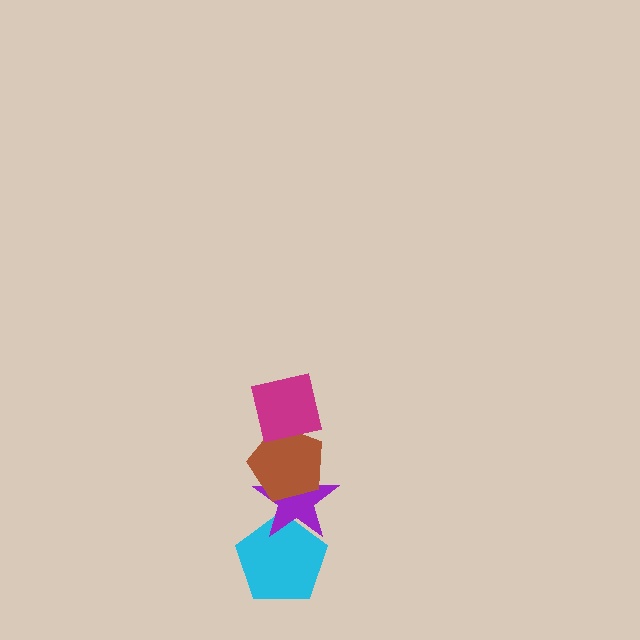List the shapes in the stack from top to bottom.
From top to bottom: the magenta square, the brown pentagon, the purple star, the cyan pentagon.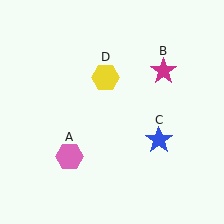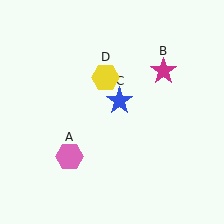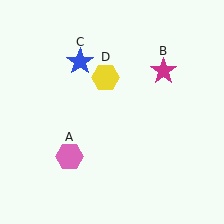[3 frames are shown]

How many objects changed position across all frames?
1 object changed position: blue star (object C).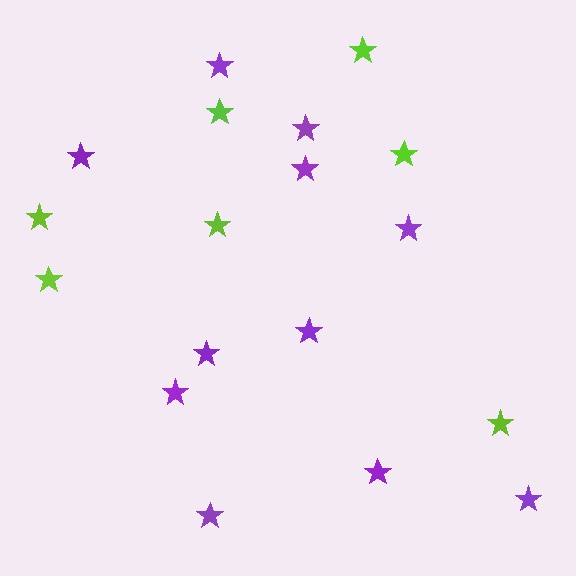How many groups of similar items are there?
There are 2 groups: one group of purple stars (11) and one group of lime stars (7).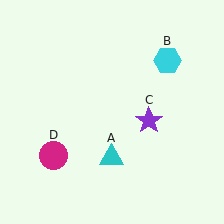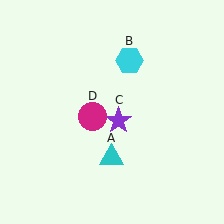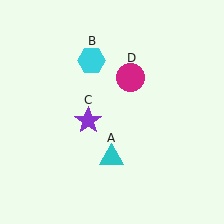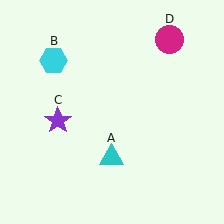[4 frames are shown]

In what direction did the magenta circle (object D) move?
The magenta circle (object D) moved up and to the right.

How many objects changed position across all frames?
3 objects changed position: cyan hexagon (object B), purple star (object C), magenta circle (object D).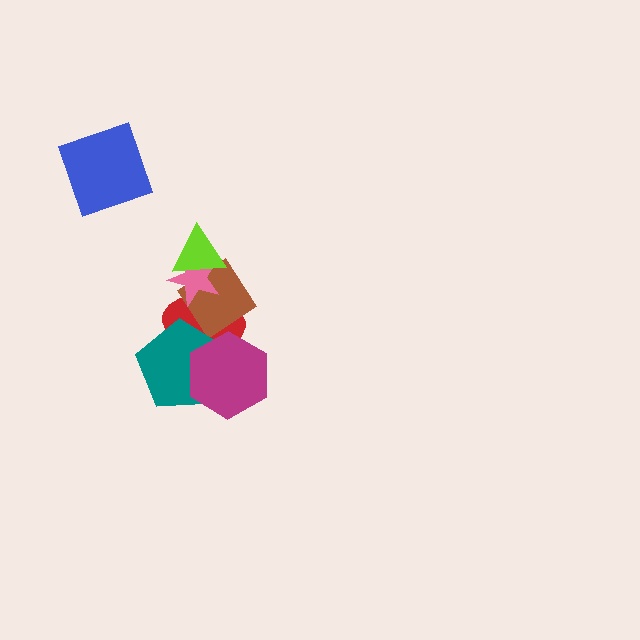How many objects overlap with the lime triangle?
2 objects overlap with the lime triangle.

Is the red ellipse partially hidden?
Yes, it is partially covered by another shape.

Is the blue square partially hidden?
No, no other shape covers it.